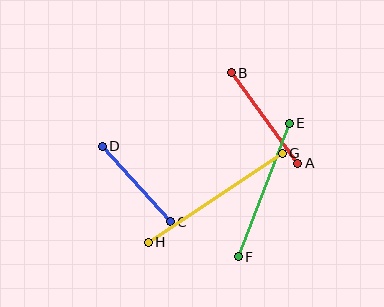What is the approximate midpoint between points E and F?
The midpoint is at approximately (264, 190) pixels.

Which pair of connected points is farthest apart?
Points G and H are farthest apart.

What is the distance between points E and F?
The distance is approximately 143 pixels.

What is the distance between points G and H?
The distance is approximately 161 pixels.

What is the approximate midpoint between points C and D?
The midpoint is at approximately (136, 184) pixels.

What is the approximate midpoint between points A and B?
The midpoint is at approximately (264, 118) pixels.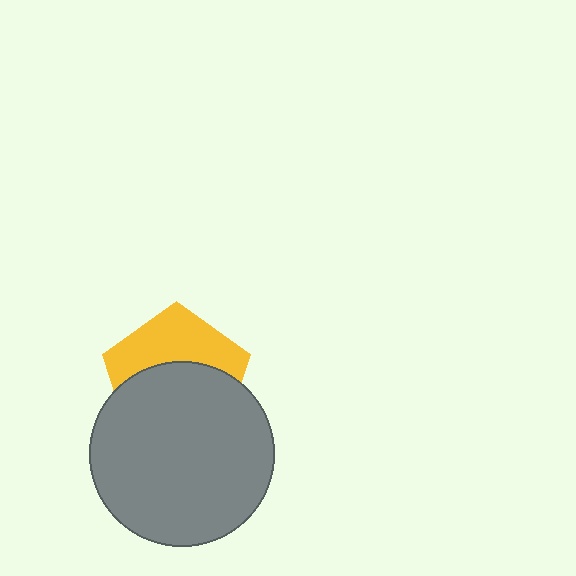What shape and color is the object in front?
The object in front is a gray circle.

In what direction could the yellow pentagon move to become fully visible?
The yellow pentagon could move up. That would shift it out from behind the gray circle entirely.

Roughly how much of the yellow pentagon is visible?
A small part of it is visible (roughly 42%).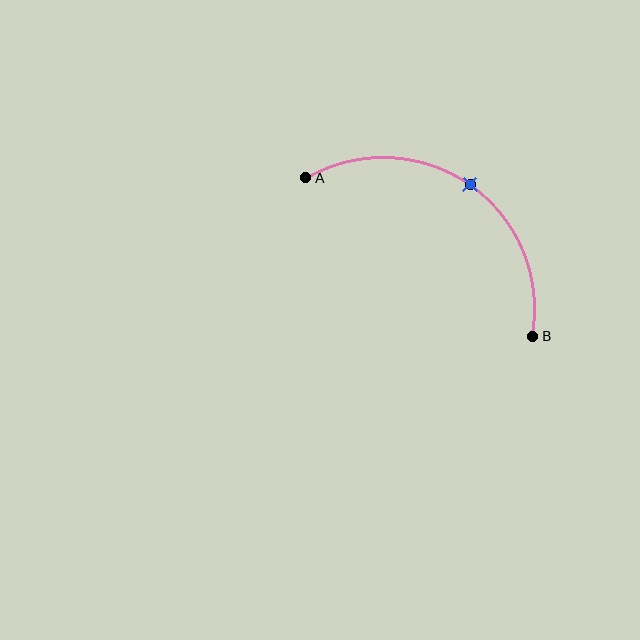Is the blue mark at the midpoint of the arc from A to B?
Yes. The blue mark lies on the arc at equal arc-length from both A and B — it is the arc midpoint.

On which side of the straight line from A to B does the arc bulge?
The arc bulges above and to the right of the straight line connecting A and B.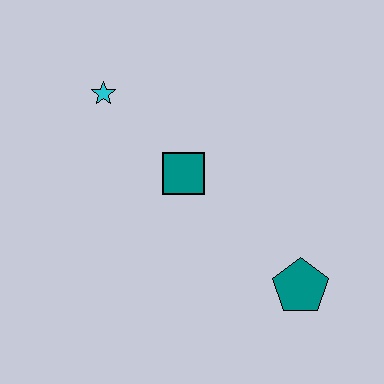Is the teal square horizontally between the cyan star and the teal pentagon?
Yes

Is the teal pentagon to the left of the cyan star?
No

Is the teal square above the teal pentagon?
Yes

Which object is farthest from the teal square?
The teal pentagon is farthest from the teal square.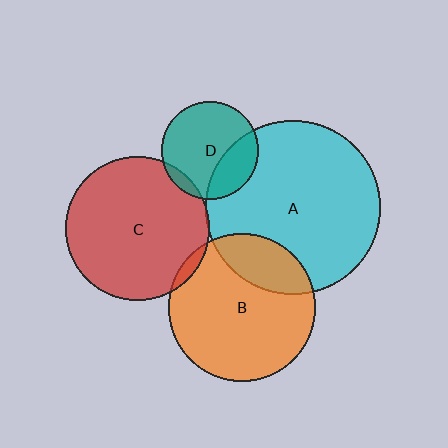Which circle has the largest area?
Circle A (cyan).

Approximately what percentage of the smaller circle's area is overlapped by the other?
Approximately 25%.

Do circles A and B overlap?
Yes.